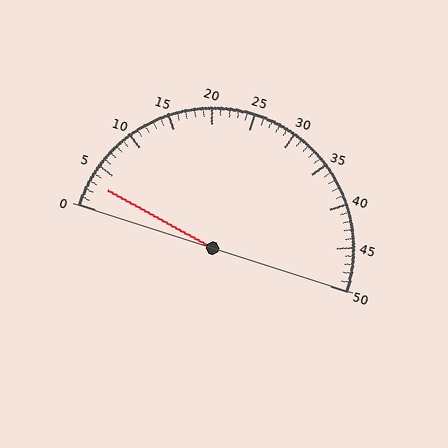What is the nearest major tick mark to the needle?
The nearest major tick mark is 5.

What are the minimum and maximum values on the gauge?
The gauge ranges from 0 to 50.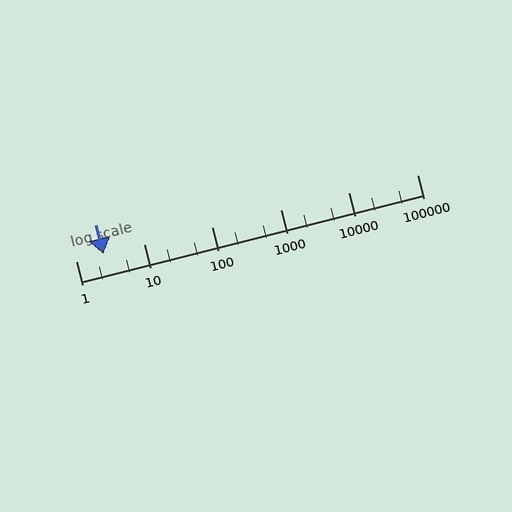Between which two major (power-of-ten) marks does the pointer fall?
The pointer is between 1 and 10.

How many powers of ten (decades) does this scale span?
The scale spans 5 decades, from 1 to 100000.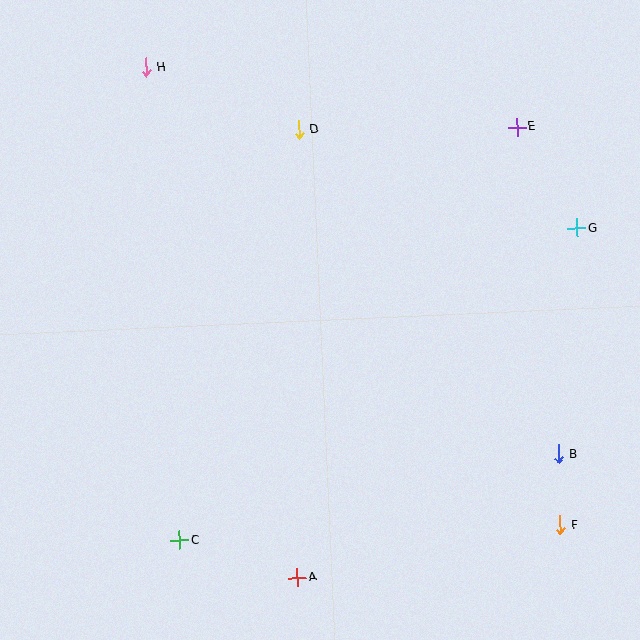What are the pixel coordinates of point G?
Point G is at (577, 228).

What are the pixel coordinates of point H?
Point H is at (146, 67).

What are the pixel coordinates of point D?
Point D is at (299, 130).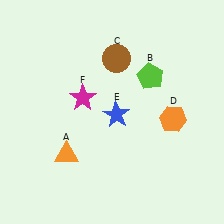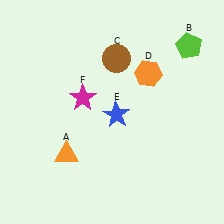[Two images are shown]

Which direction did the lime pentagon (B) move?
The lime pentagon (B) moved right.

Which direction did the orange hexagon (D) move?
The orange hexagon (D) moved up.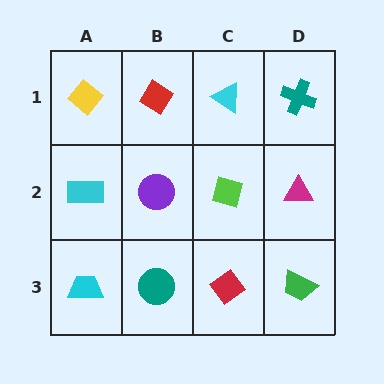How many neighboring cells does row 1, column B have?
3.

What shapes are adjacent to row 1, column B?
A purple circle (row 2, column B), a yellow diamond (row 1, column A), a cyan triangle (row 1, column C).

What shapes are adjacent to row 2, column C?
A cyan triangle (row 1, column C), a red diamond (row 3, column C), a purple circle (row 2, column B), a magenta triangle (row 2, column D).